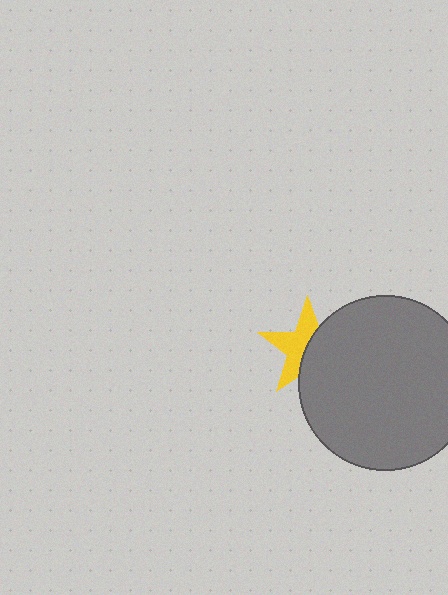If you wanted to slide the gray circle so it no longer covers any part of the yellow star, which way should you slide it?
Slide it right — that is the most direct way to separate the two shapes.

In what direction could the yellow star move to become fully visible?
The yellow star could move left. That would shift it out from behind the gray circle entirely.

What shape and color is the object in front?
The object in front is a gray circle.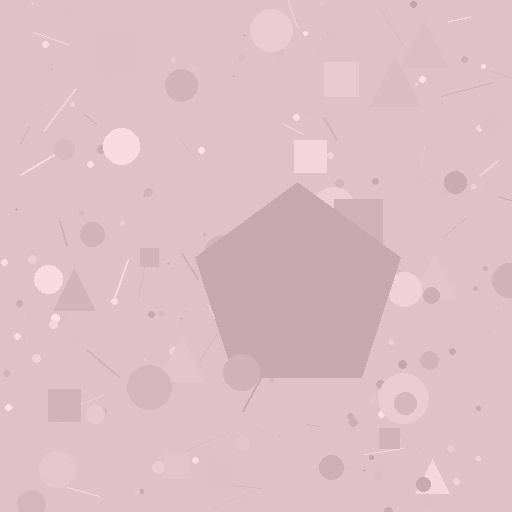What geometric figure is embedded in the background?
A pentagon is embedded in the background.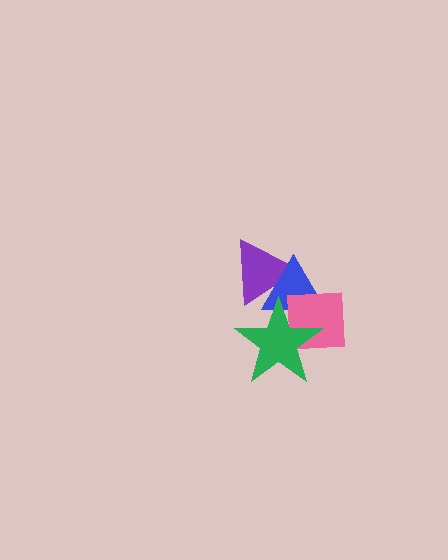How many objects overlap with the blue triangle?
3 objects overlap with the blue triangle.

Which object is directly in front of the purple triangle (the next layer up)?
The blue triangle is directly in front of the purple triangle.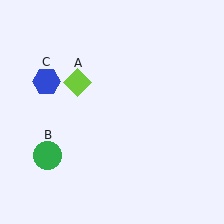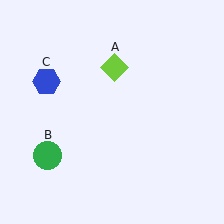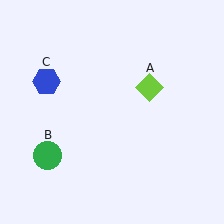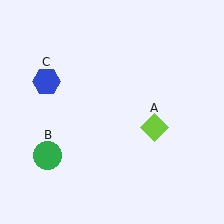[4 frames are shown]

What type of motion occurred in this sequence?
The lime diamond (object A) rotated clockwise around the center of the scene.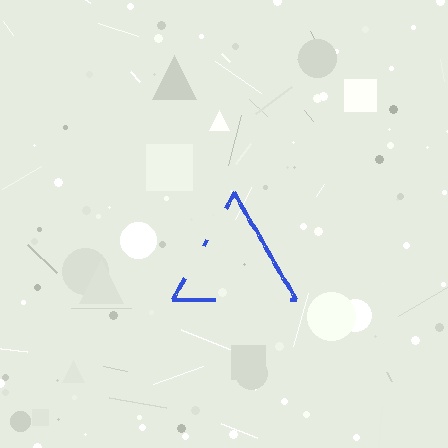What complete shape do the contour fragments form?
The contour fragments form a triangle.